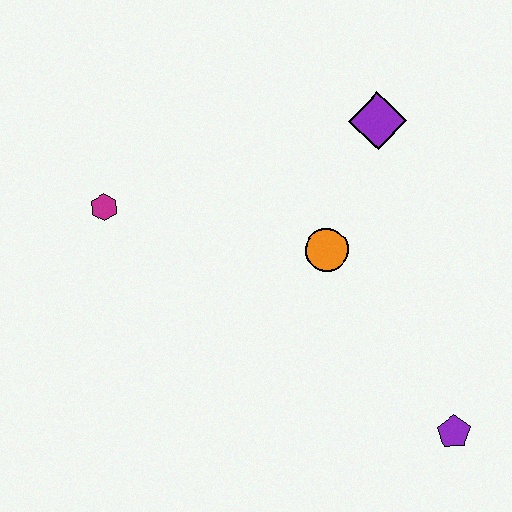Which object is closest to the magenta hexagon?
The orange circle is closest to the magenta hexagon.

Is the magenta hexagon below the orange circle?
No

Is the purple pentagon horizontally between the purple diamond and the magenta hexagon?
No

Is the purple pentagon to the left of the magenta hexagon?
No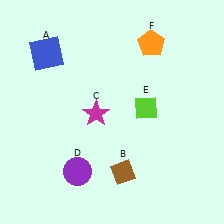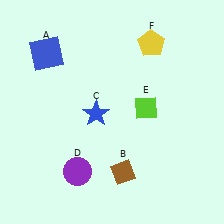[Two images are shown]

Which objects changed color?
C changed from magenta to blue. F changed from orange to yellow.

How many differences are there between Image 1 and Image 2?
There are 2 differences between the two images.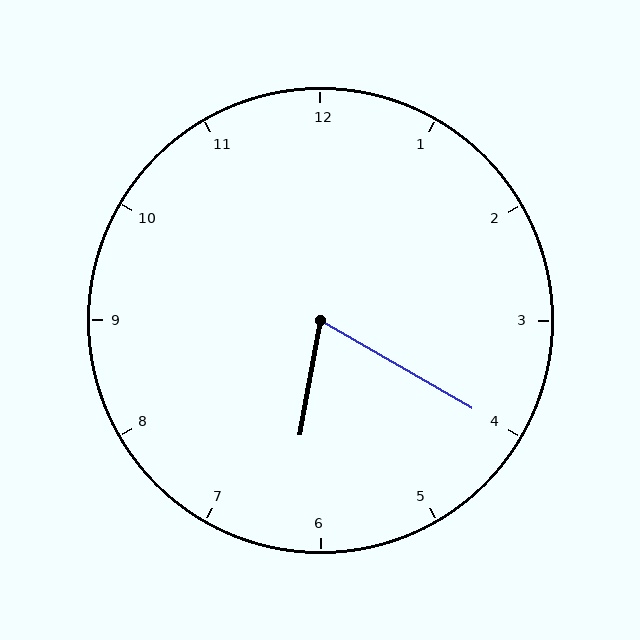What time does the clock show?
6:20.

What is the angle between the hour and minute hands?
Approximately 70 degrees.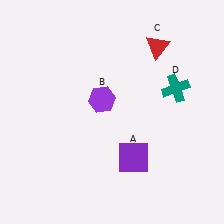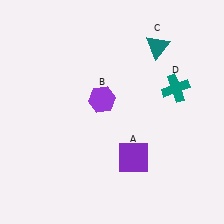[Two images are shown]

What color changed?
The triangle (C) changed from red in Image 1 to teal in Image 2.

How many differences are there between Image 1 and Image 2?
There is 1 difference between the two images.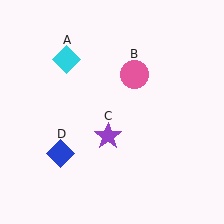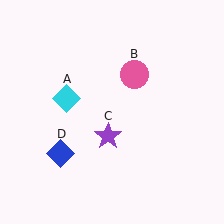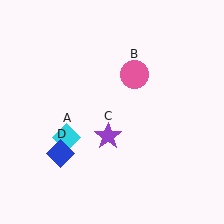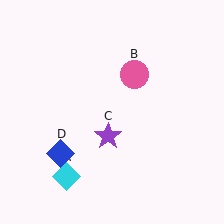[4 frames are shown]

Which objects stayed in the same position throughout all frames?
Pink circle (object B) and purple star (object C) and blue diamond (object D) remained stationary.